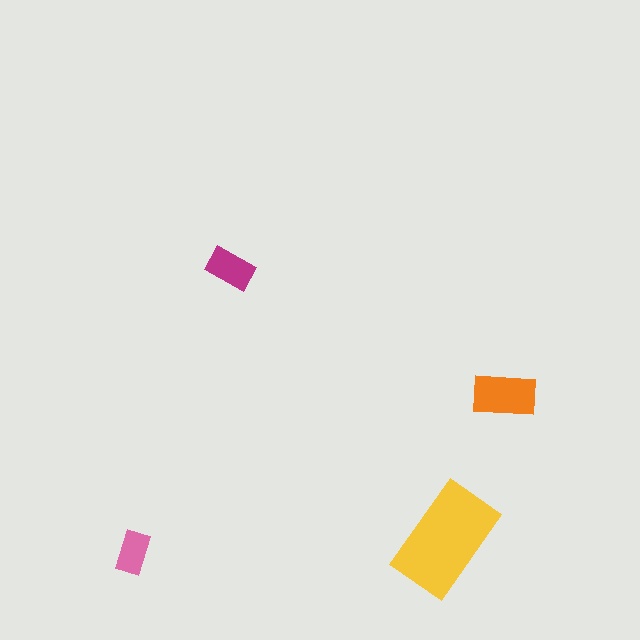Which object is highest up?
The magenta rectangle is topmost.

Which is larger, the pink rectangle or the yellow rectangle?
The yellow one.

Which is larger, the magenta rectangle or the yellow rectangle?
The yellow one.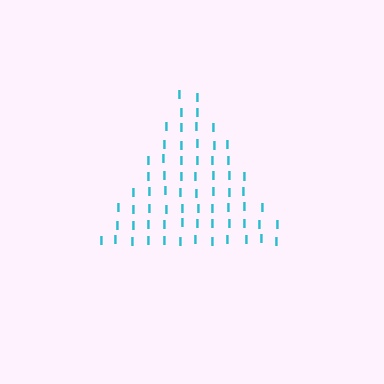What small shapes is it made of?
It is made of small letter I's.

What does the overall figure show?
The overall figure shows a triangle.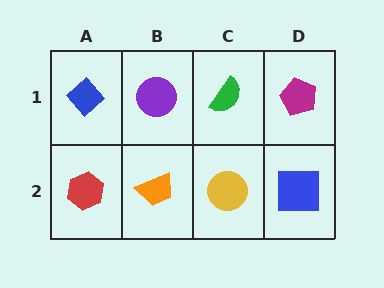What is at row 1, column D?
A magenta pentagon.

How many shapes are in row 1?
4 shapes.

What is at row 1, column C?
A green semicircle.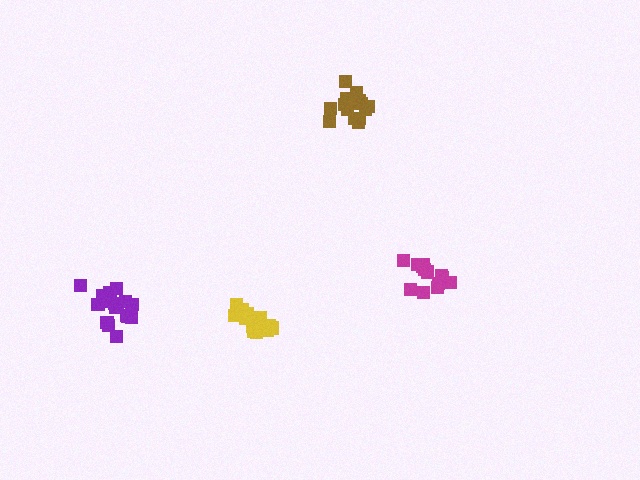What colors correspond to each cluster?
The clusters are colored: yellow, magenta, brown, purple.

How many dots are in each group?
Group 1: 17 dots, Group 2: 13 dots, Group 3: 15 dots, Group 4: 18 dots (63 total).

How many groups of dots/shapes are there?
There are 4 groups.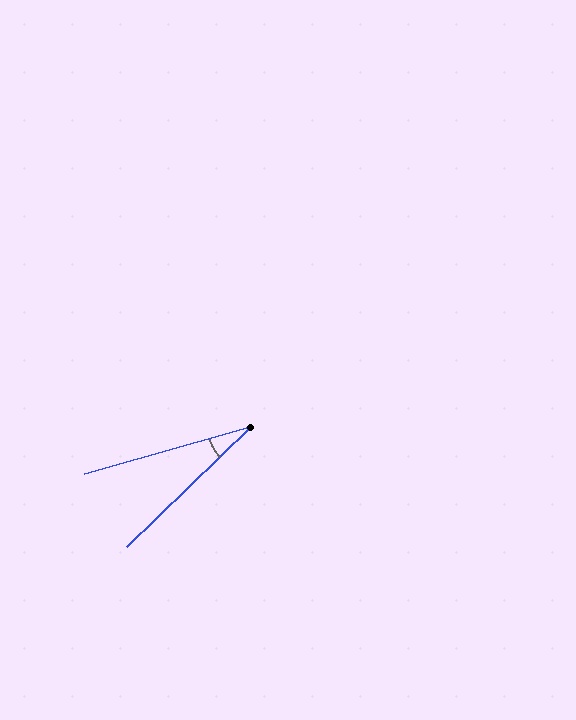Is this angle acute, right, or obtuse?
It is acute.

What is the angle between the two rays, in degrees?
Approximately 28 degrees.